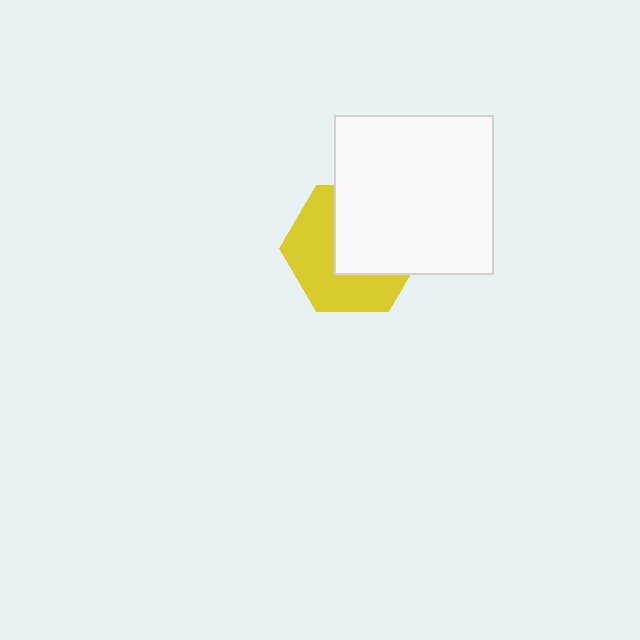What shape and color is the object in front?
The object in front is a white square.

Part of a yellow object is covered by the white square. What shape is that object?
It is a hexagon.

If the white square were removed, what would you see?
You would see the complete yellow hexagon.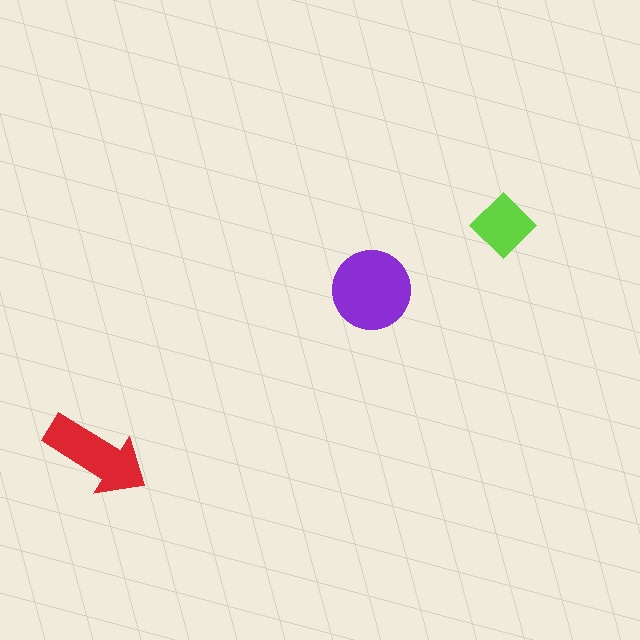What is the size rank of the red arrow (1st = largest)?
2nd.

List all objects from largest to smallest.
The purple circle, the red arrow, the lime diamond.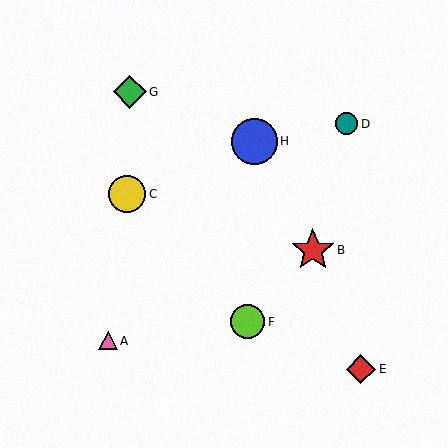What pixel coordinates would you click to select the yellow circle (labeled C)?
Click at (127, 194) to select the yellow circle C.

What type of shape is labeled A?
Shape A is a pink triangle.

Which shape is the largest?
The blue circle (labeled H) is the largest.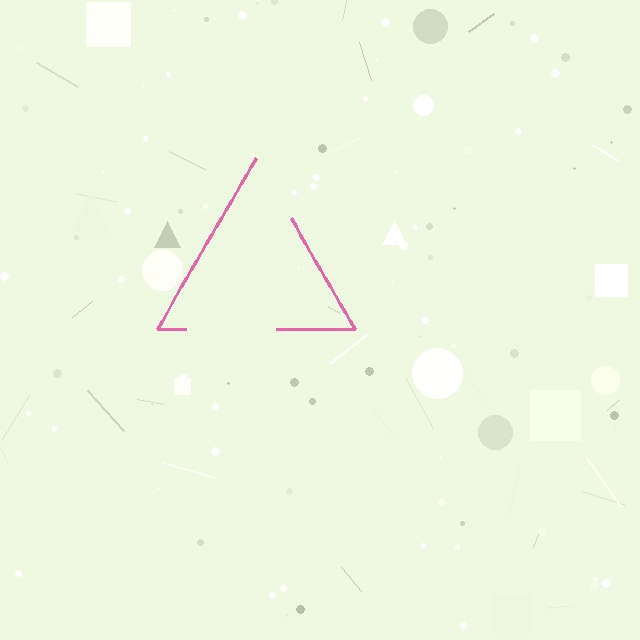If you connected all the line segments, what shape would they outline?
They would outline a triangle.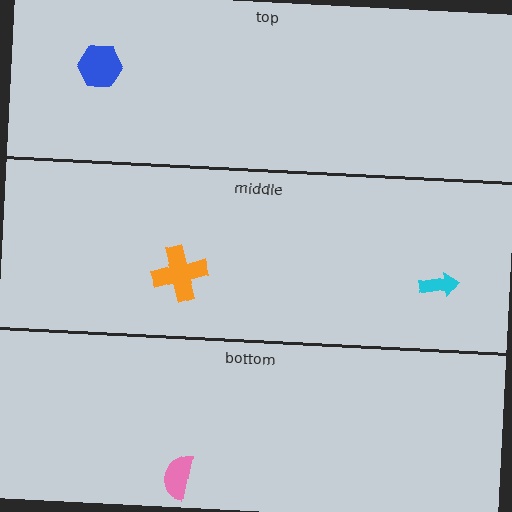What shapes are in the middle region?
The orange cross, the cyan arrow.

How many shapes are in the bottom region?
1.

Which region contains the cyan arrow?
The middle region.